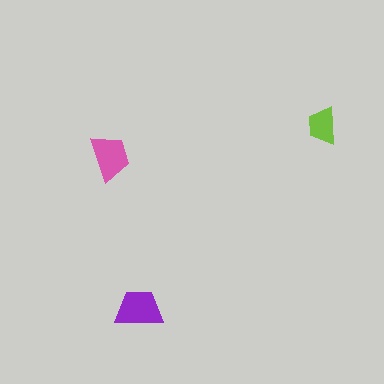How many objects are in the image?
There are 3 objects in the image.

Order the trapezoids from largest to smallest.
the purple one, the pink one, the lime one.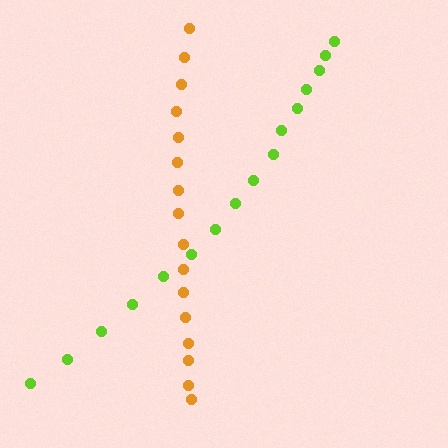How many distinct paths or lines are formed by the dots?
There are 2 distinct paths.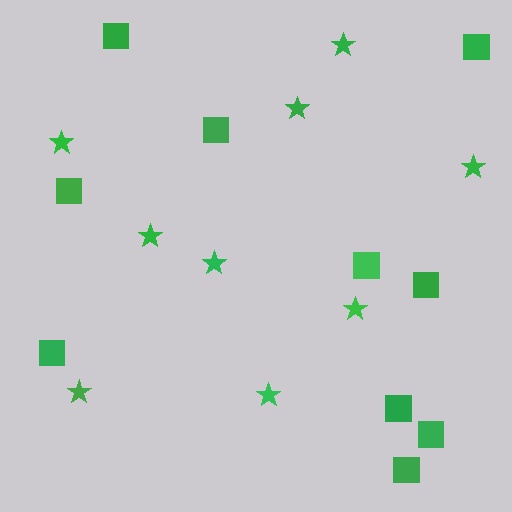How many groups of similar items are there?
There are 2 groups: one group of stars (9) and one group of squares (10).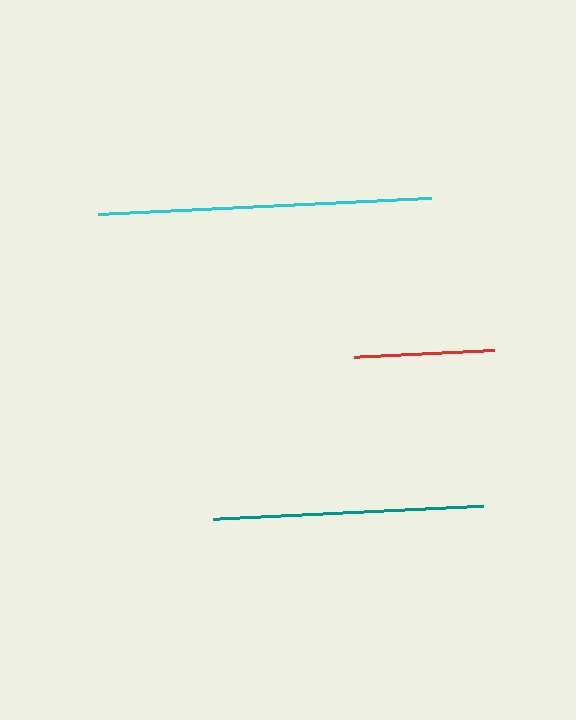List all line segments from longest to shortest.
From longest to shortest: cyan, teal, red.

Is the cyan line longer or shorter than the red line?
The cyan line is longer than the red line.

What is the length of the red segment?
The red segment is approximately 139 pixels long.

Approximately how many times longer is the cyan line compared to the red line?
The cyan line is approximately 2.4 times the length of the red line.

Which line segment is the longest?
The cyan line is the longest at approximately 334 pixels.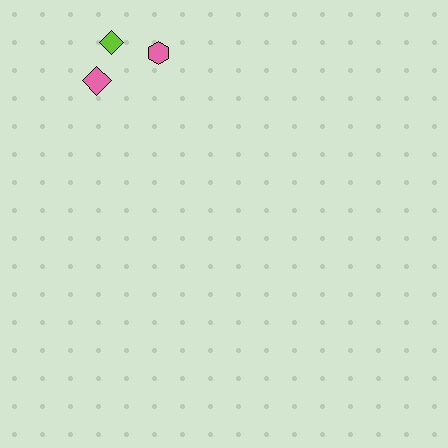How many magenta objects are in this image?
There are no magenta objects.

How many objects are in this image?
There are 3 objects.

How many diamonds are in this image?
There are 2 diamonds.